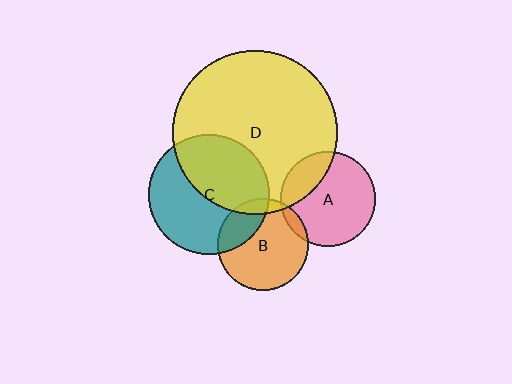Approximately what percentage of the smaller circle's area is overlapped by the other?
Approximately 45%.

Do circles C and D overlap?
Yes.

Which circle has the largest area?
Circle D (yellow).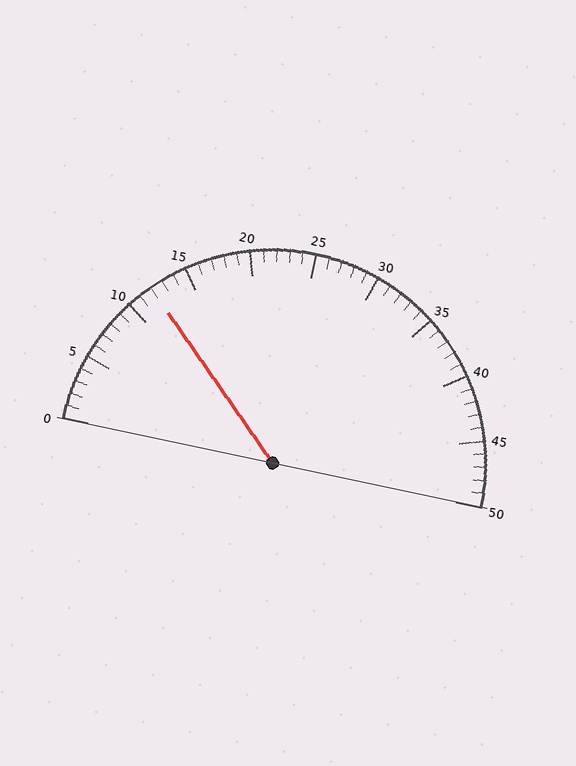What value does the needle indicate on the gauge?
The needle indicates approximately 12.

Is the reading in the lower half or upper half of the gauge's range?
The reading is in the lower half of the range (0 to 50).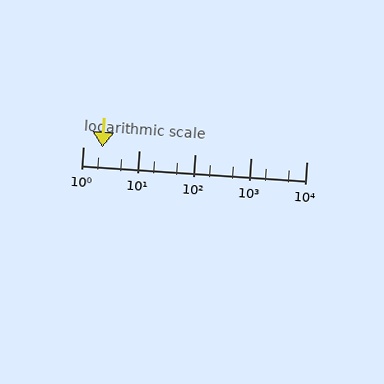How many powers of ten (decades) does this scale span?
The scale spans 4 decades, from 1 to 10000.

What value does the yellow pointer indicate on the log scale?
The pointer indicates approximately 2.2.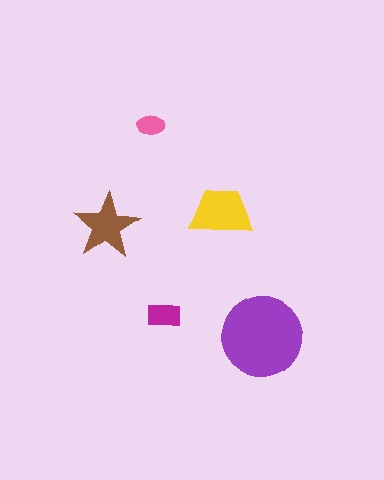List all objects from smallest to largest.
The pink ellipse, the magenta rectangle, the brown star, the yellow trapezoid, the purple circle.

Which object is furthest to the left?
The brown star is leftmost.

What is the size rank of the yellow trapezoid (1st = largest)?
2nd.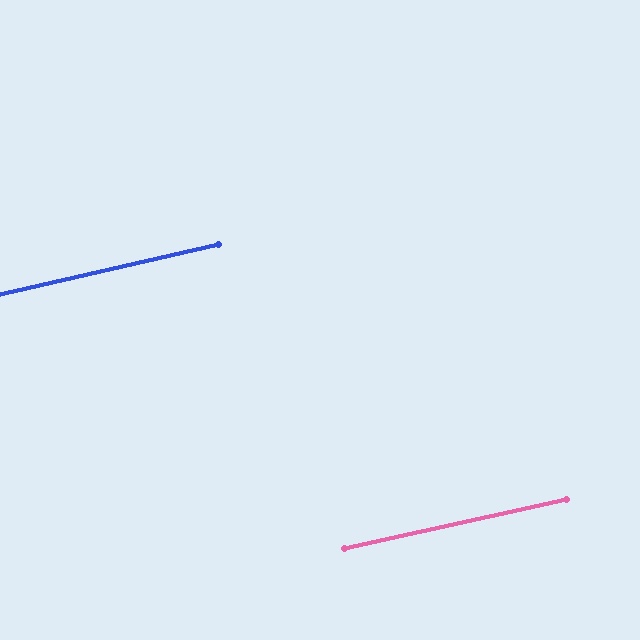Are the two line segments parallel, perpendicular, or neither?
Parallel — their directions differ by only 0.5°.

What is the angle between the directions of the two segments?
Approximately 1 degree.